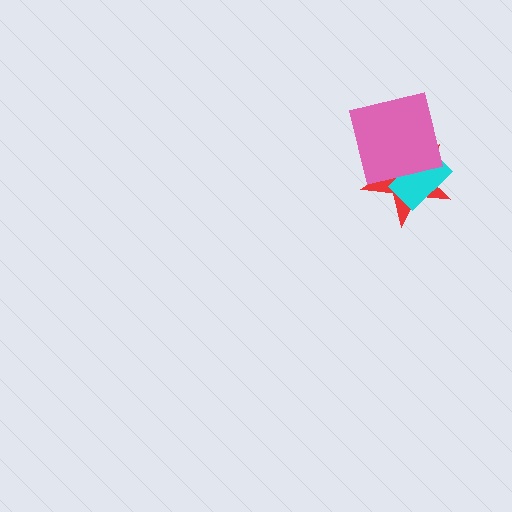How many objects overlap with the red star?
2 objects overlap with the red star.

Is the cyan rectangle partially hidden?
Yes, it is partially covered by another shape.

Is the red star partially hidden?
Yes, it is partially covered by another shape.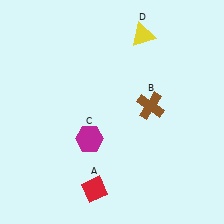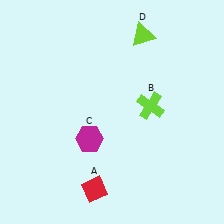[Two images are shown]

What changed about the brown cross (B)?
In Image 1, B is brown. In Image 2, it changed to lime.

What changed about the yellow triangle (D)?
In Image 1, D is yellow. In Image 2, it changed to lime.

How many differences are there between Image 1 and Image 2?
There are 2 differences between the two images.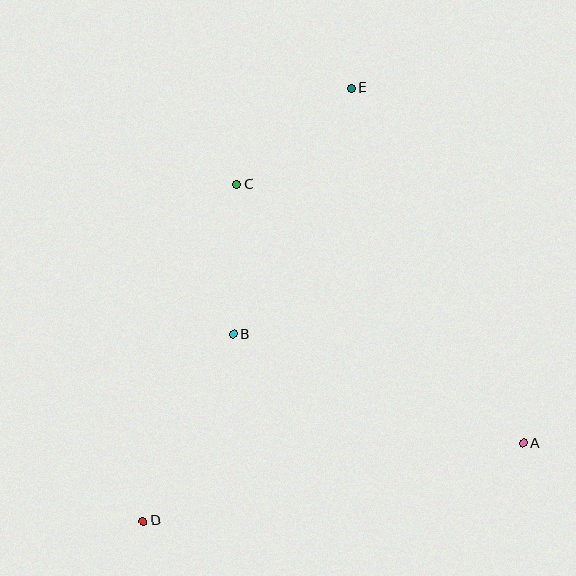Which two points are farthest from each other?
Points D and E are farthest from each other.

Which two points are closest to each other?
Points C and E are closest to each other.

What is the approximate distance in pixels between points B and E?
The distance between B and E is approximately 273 pixels.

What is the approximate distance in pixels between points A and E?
The distance between A and E is approximately 395 pixels.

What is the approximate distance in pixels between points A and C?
The distance between A and C is approximately 386 pixels.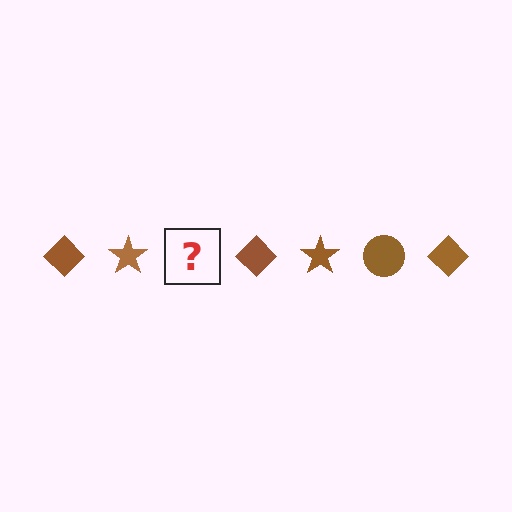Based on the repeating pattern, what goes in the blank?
The blank should be a brown circle.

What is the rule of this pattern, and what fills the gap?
The rule is that the pattern cycles through diamond, star, circle shapes in brown. The gap should be filled with a brown circle.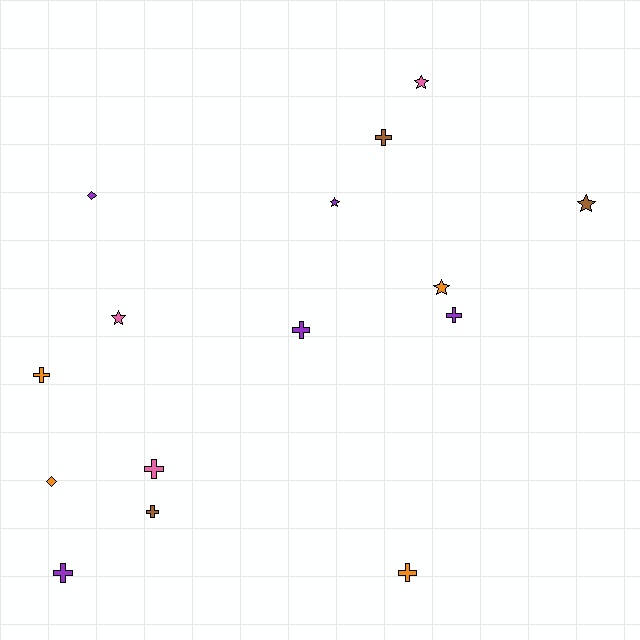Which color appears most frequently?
Purple, with 5 objects.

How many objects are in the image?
There are 15 objects.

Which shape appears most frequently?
Cross, with 8 objects.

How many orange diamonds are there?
There is 1 orange diamond.